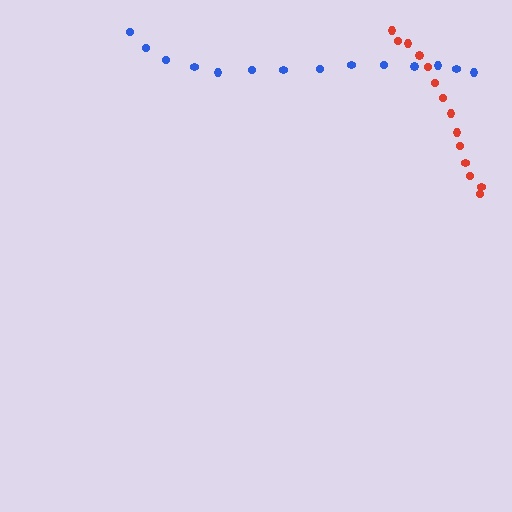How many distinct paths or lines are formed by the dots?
There are 2 distinct paths.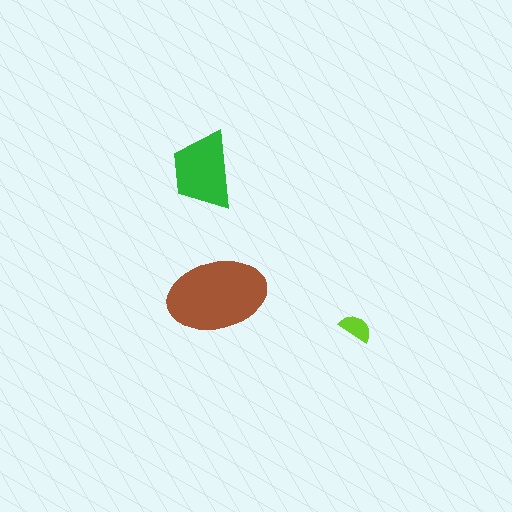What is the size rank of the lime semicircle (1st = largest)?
3rd.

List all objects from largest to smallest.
The brown ellipse, the green trapezoid, the lime semicircle.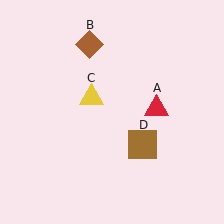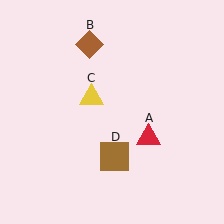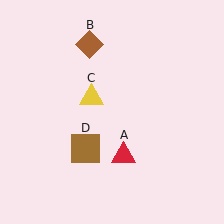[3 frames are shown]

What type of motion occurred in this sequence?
The red triangle (object A), brown square (object D) rotated clockwise around the center of the scene.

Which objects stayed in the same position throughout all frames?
Brown diamond (object B) and yellow triangle (object C) remained stationary.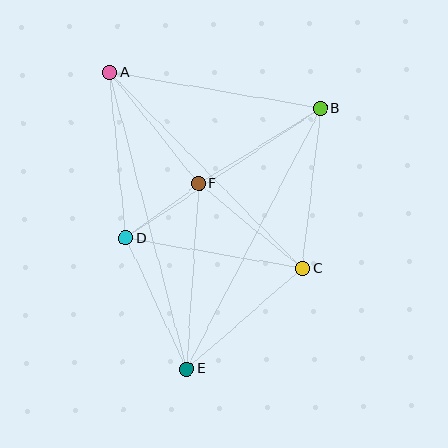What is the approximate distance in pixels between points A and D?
The distance between A and D is approximately 167 pixels.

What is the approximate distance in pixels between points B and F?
The distance between B and F is approximately 143 pixels.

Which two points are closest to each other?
Points D and F are closest to each other.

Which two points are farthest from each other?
Points A and E are farthest from each other.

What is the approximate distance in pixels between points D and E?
The distance between D and E is approximately 144 pixels.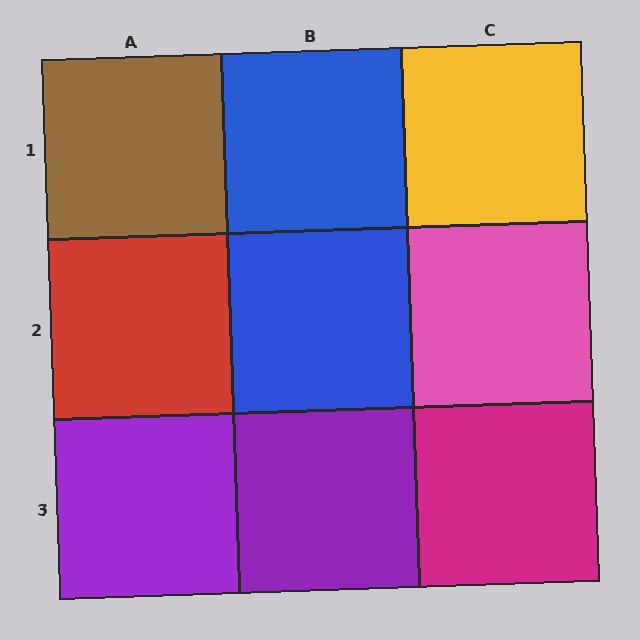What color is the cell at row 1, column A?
Brown.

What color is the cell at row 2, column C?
Pink.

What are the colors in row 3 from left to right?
Purple, purple, magenta.